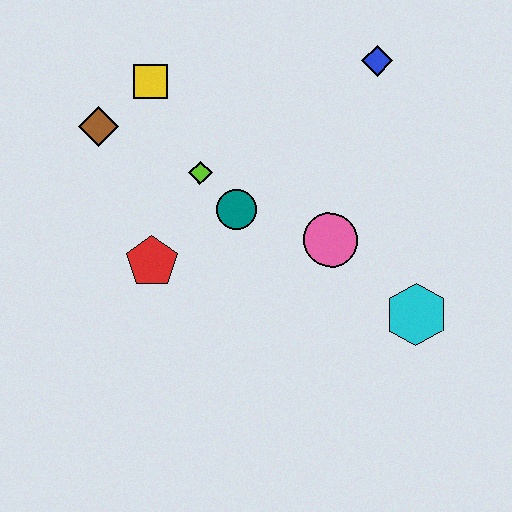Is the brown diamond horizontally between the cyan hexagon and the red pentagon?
No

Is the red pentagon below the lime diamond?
Yes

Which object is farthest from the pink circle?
The brown diamond is farthest from the pink circle.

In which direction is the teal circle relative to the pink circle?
The teal circle is to the left of the pink circle.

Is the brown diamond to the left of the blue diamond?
Yes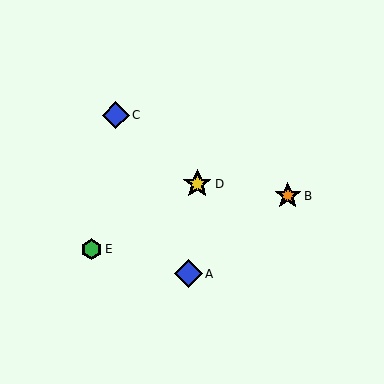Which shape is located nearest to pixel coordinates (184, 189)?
The yellow star (labeled D) at (197, 184) is nearest to that location.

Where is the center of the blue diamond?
The center of the blue diamond is at (116, 115).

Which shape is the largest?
The yellow star (labeled D) is the largest.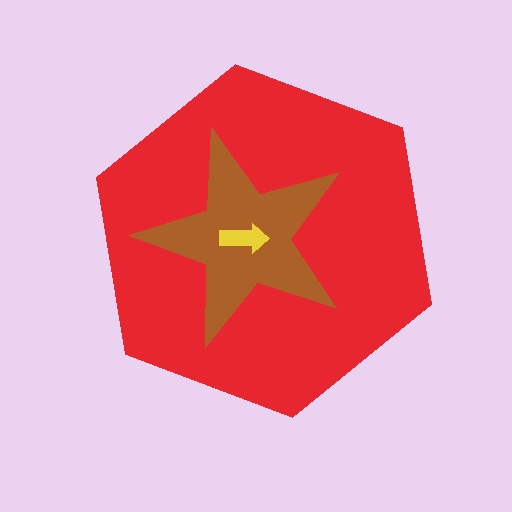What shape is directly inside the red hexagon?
The brown star.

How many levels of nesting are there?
3.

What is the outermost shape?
The red hexagon.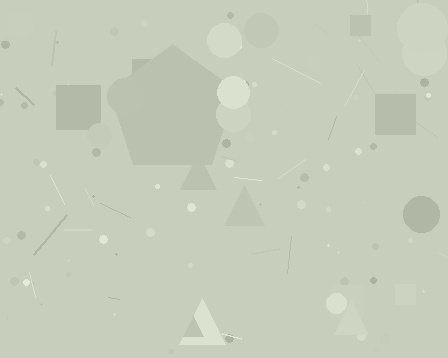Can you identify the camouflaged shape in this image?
The camouflaged shape is a pentagon.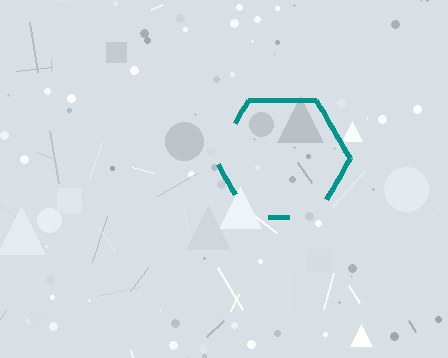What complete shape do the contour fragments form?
The contour fragments form a hexagon.